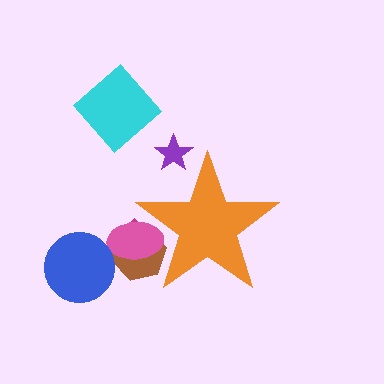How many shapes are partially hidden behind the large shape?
4 shapes are partially hidden.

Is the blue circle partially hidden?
No, the blue circle is fully visible.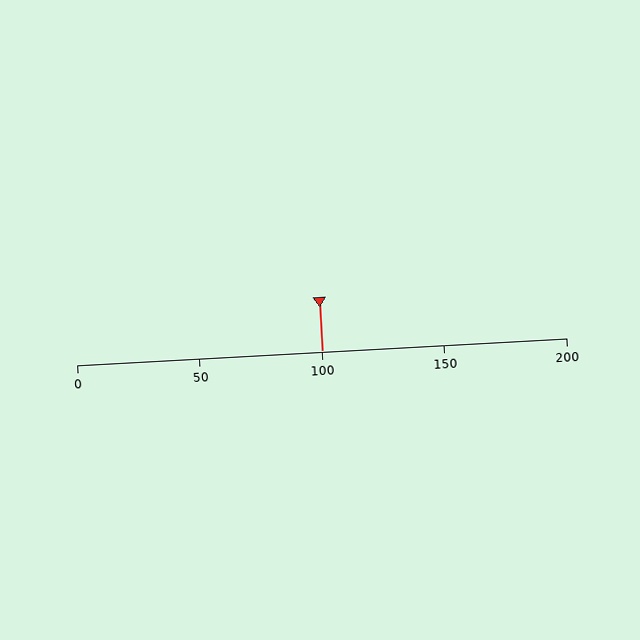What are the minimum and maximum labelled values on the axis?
The axis runs from 0 to 200.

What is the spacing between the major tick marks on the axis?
The major ticks are spaced 50 apart.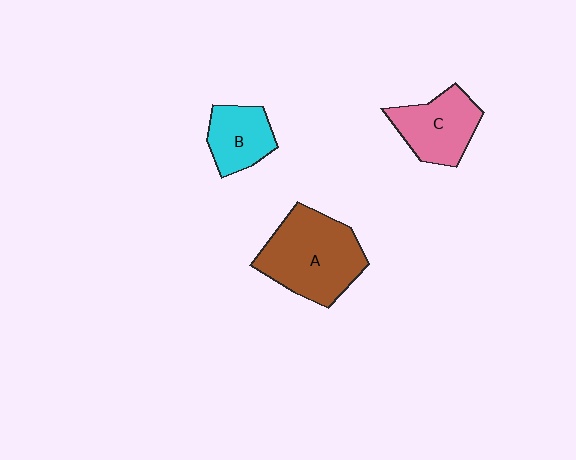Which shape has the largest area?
Shape A (brown).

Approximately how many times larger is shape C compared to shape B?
Approximately 1.3 times.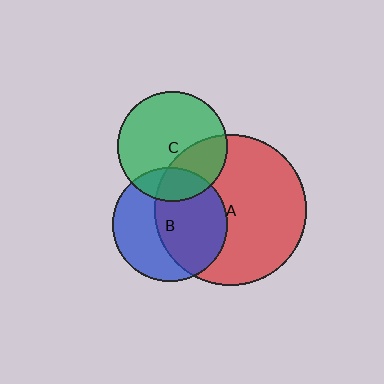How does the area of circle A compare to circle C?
Approximately 1.9 times.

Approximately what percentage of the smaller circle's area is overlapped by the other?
Approximately 20%.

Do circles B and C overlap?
Yes.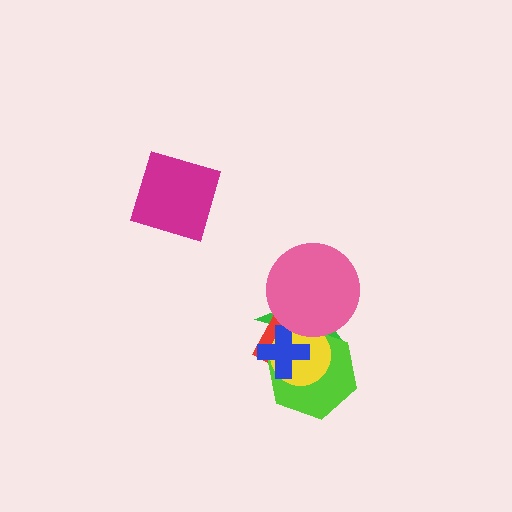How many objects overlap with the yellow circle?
5 objects overlap with the yellow circle.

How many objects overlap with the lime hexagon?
5 objects overlap with the lime hexagon.